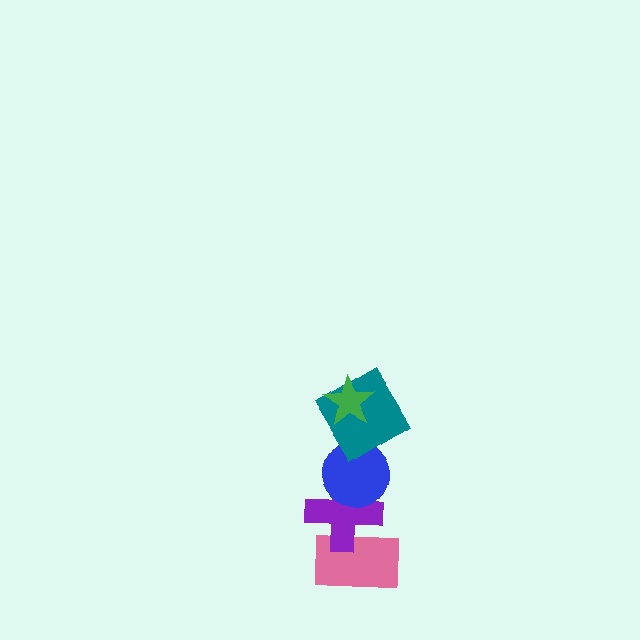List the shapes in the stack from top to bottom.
From top to bottom: the green star, the teal diamond, the blue circle, the purple cross, the pink rectangle.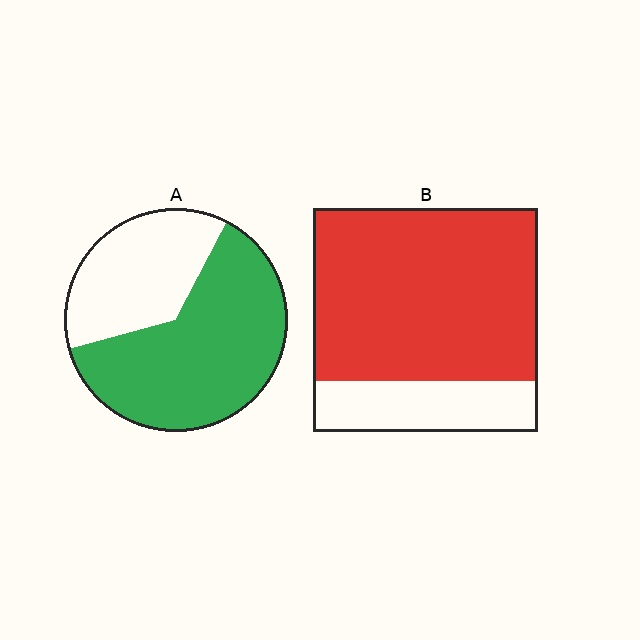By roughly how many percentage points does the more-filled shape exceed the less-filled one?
By roughly 15 percentage points (B over A).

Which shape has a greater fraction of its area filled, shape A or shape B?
Shape B.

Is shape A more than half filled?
Yes.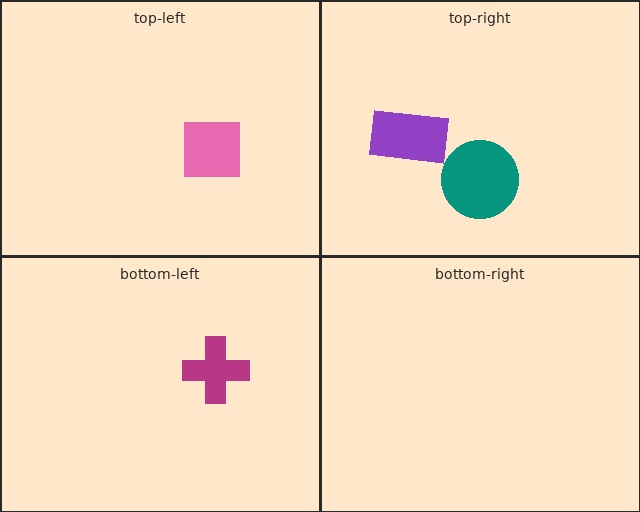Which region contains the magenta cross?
The bottom-left region.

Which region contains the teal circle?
The top-right region.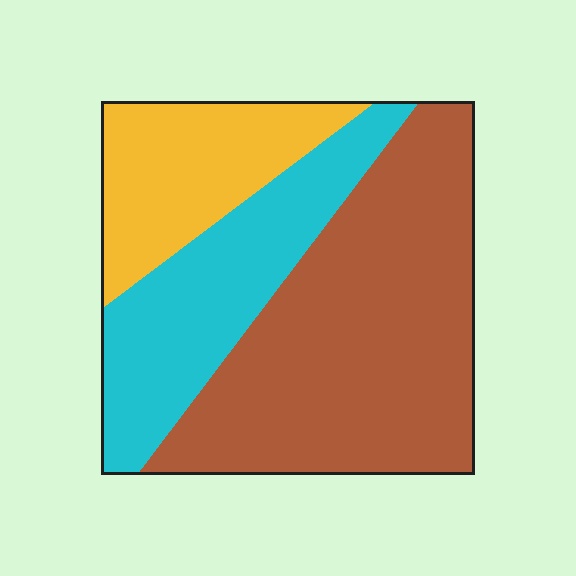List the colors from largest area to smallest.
From largest to smallest: brown, cyan, yellow.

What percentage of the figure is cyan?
Cyan takes up about one quarter (1/4) of the figure.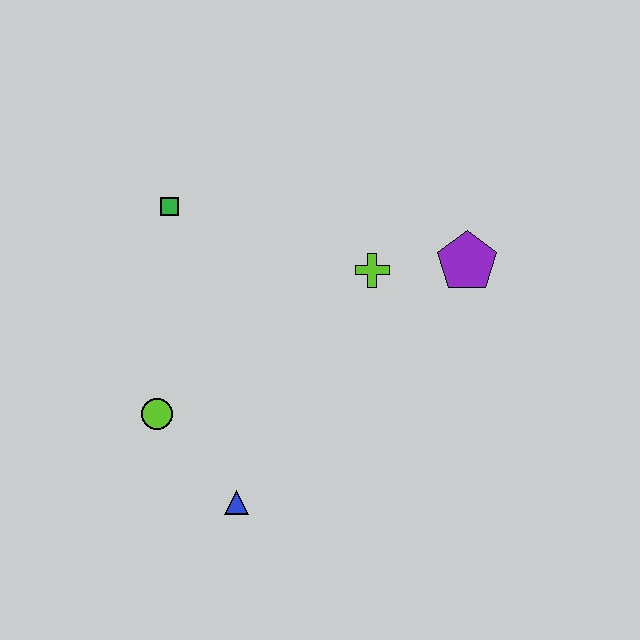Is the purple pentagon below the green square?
Yes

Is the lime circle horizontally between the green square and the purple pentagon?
No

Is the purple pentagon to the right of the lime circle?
Yes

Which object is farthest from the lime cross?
The blue triangle is farthest from the lime cross.